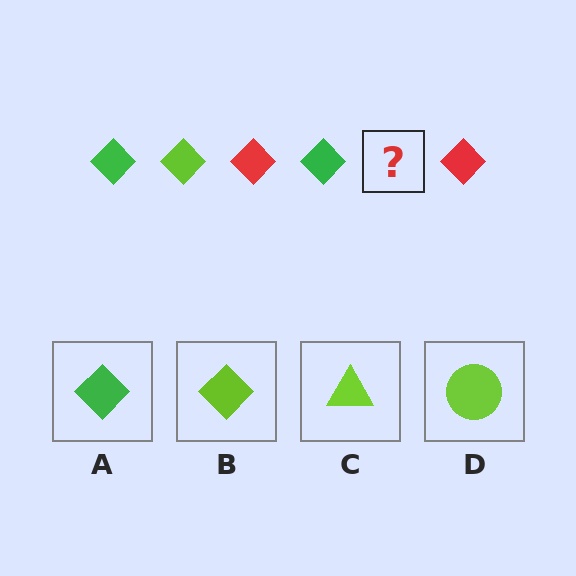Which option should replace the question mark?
Option B.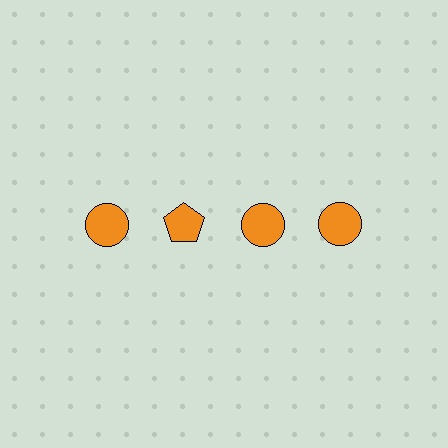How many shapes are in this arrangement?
There are 4 shapes arranged in a grid pattern.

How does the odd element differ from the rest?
It has a different shape: pentagon instead of circle.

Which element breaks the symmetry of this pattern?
The orange pentagon in the top row, second from left column breaks the symmetry. All other shapes are orange circles.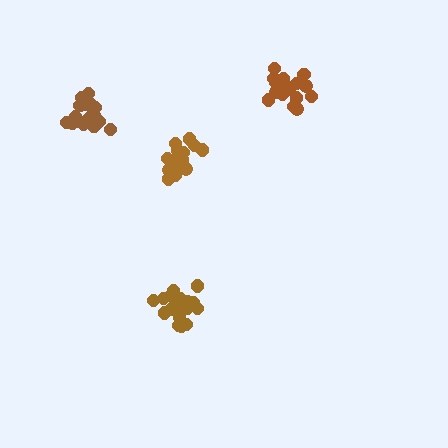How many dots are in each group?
Group 1: 19 dots, Group 2: 20 dots, Group 3: 17 dots, Group 4: 20 dots (76 total).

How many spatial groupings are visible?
There are 4 spatial groupings.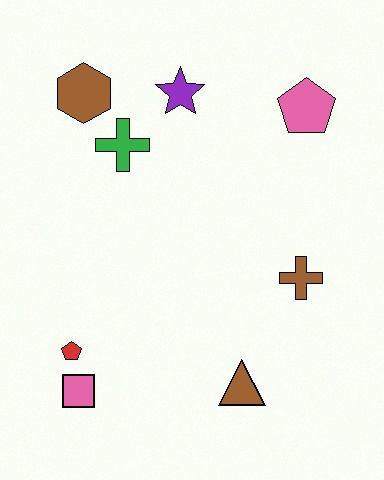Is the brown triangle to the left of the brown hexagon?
No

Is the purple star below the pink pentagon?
No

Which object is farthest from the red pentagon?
The pink pentagon is farthest from the red pentagon.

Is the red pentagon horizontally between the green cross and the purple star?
No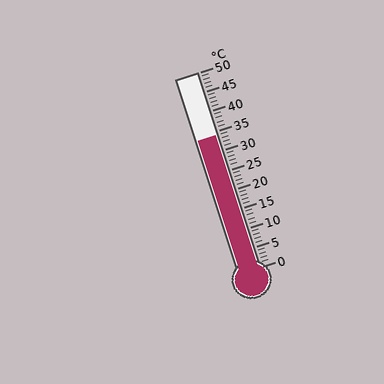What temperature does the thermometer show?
The thermometer shows approximately 34°C.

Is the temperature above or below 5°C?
The temperature is above 5°C.